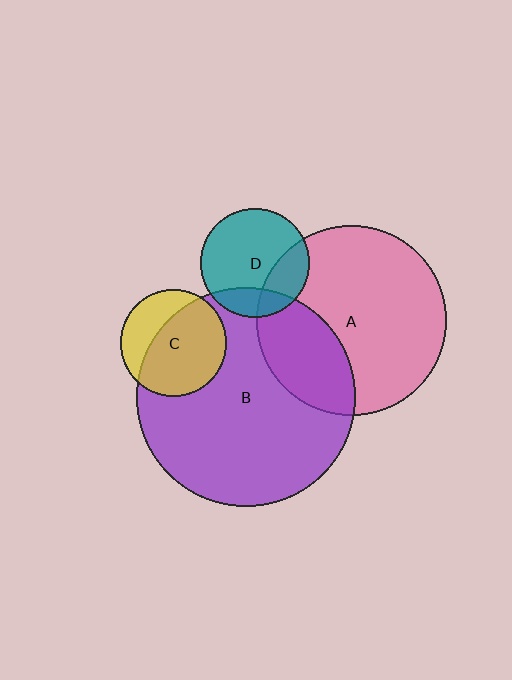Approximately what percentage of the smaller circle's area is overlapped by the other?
Approximately 65%.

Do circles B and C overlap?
Yes.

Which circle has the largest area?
Circle B (purple).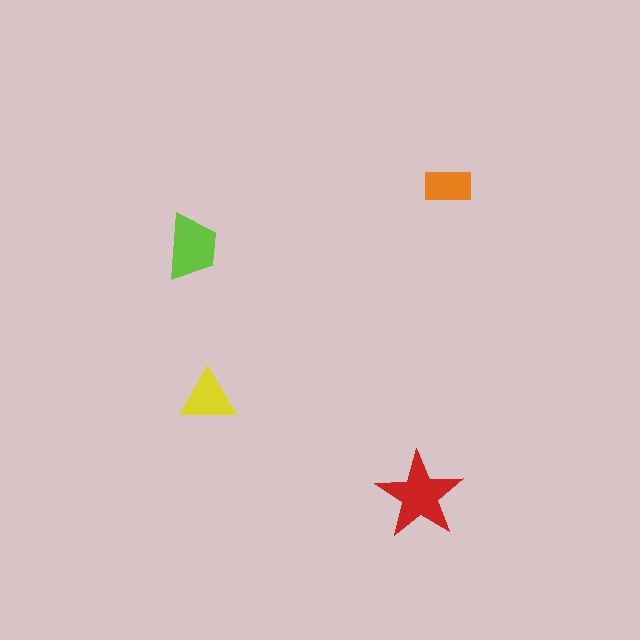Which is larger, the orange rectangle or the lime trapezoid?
The lime trapezoid.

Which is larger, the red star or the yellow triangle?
The red star.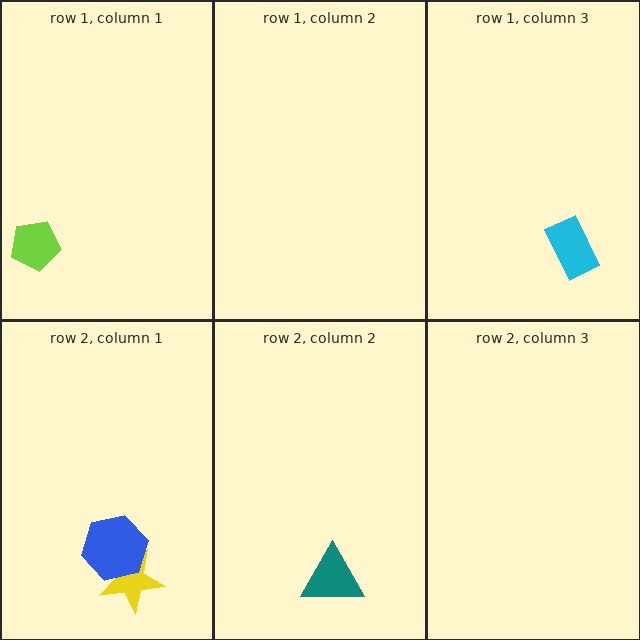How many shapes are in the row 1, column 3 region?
1.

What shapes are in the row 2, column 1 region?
The yellow star, the blue hexagon.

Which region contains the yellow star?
The row 2, column 1 region.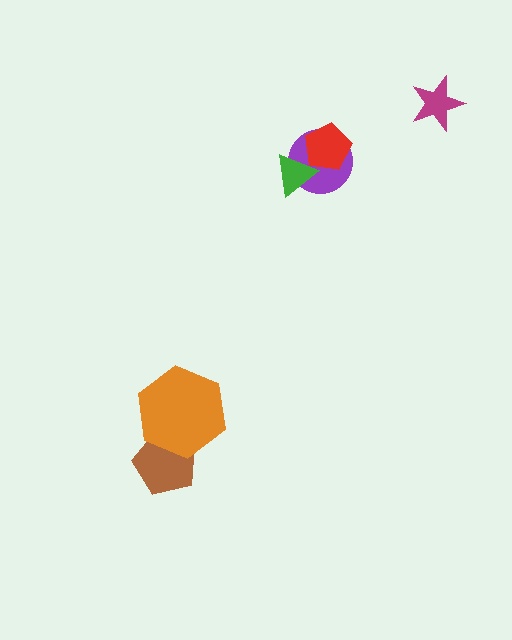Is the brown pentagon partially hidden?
Yes, it is partially covered by another shape.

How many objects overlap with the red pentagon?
2 objects overlap with the red pentagon.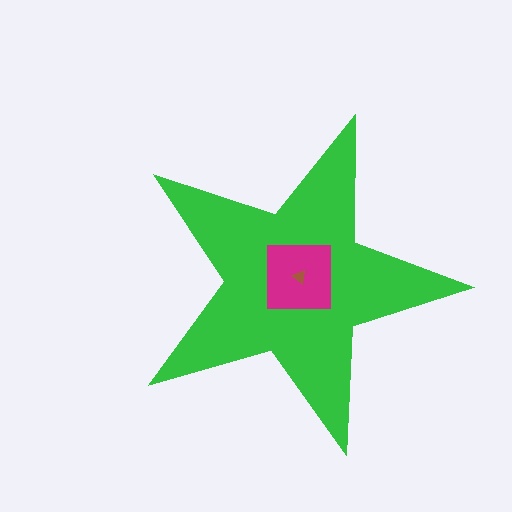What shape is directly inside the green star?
The magenta square.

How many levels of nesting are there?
3.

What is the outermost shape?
The green star.